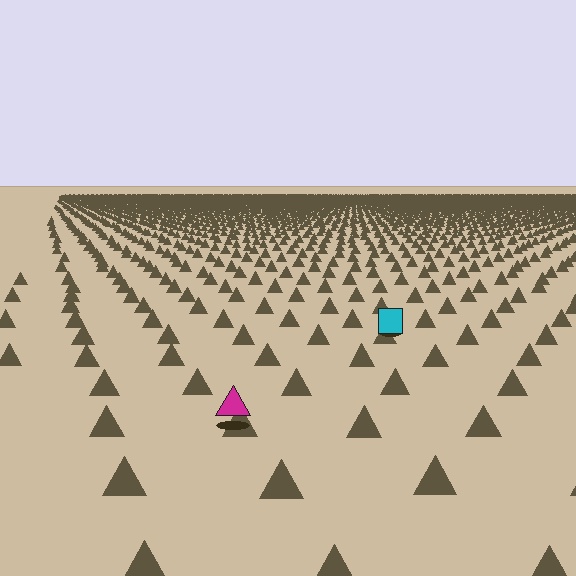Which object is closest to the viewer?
The magenta triangle is closest. The texture marks near it are larger and more spread out.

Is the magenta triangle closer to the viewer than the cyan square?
Yes. The magenta triangle is closer — you can tell from the texture gradient: the ground texture is coarser near it.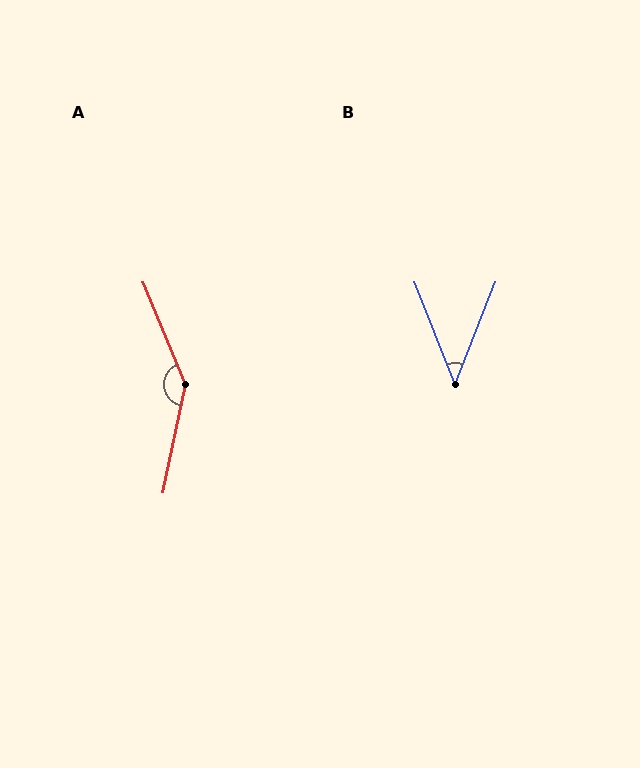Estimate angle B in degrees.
Approximately 43 degrees.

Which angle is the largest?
A, at approximately 146 degrees.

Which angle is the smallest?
B, at approximately 43 degrees.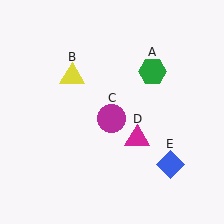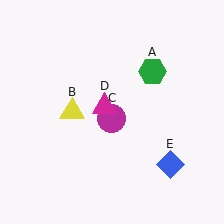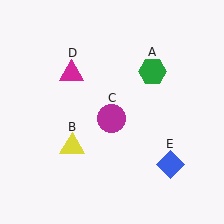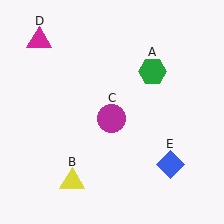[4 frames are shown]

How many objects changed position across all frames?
2 objects changed position: yellow triangle (object B), magenta triangle (object D).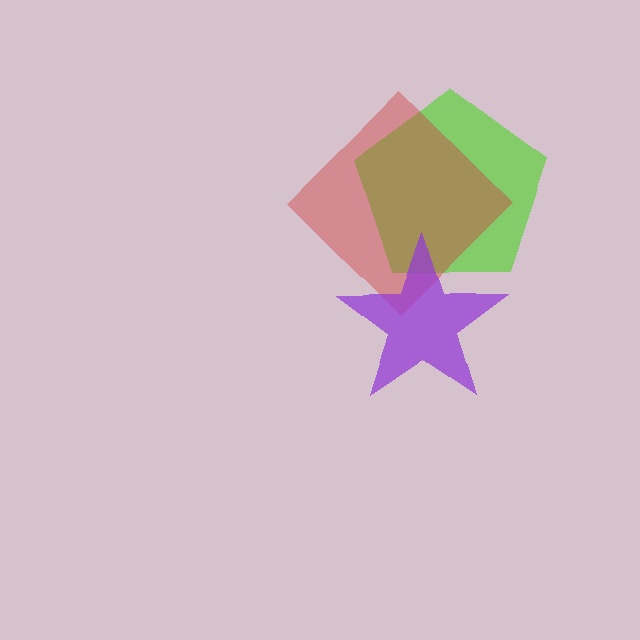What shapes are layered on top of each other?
The layered shapes are: a lime pentagon, a red diamond, a purple star.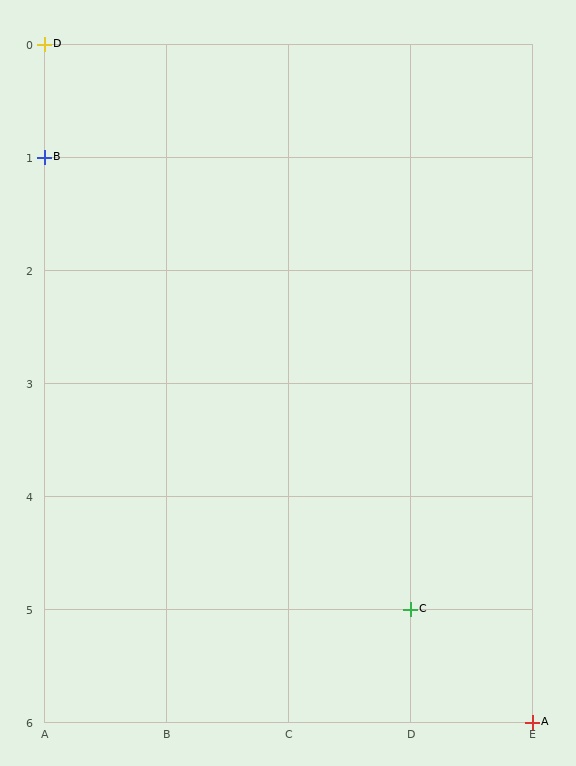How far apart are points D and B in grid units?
Points D and B are 1 row apart.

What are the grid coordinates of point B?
Point B is at grid coordinates (A, 1).